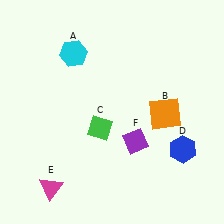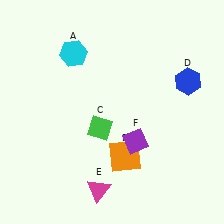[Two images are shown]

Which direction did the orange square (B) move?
The orange square (B) moved down.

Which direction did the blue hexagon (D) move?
The blue hexagon (D) moved up.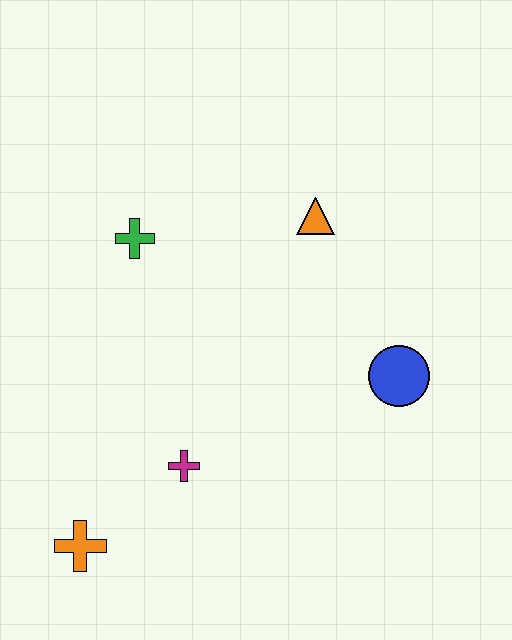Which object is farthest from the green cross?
The orange cross is farthest from the green cross.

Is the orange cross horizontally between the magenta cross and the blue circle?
No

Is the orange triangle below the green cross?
No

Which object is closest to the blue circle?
The orange triangle is closest to the blue circle.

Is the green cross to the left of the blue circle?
Yes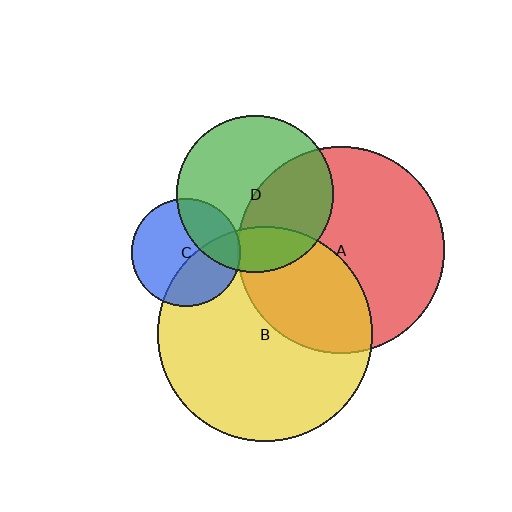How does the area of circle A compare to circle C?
Approximately 3.6 times.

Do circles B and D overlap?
Yes.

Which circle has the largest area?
Circle B (yellow).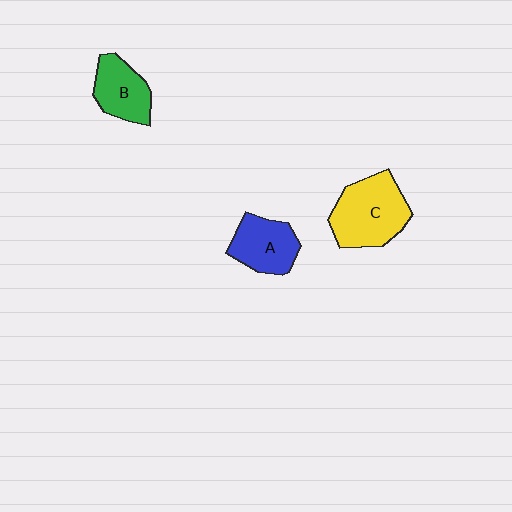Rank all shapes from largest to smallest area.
From largest to smallest: C (yellow), A (blue), B (green).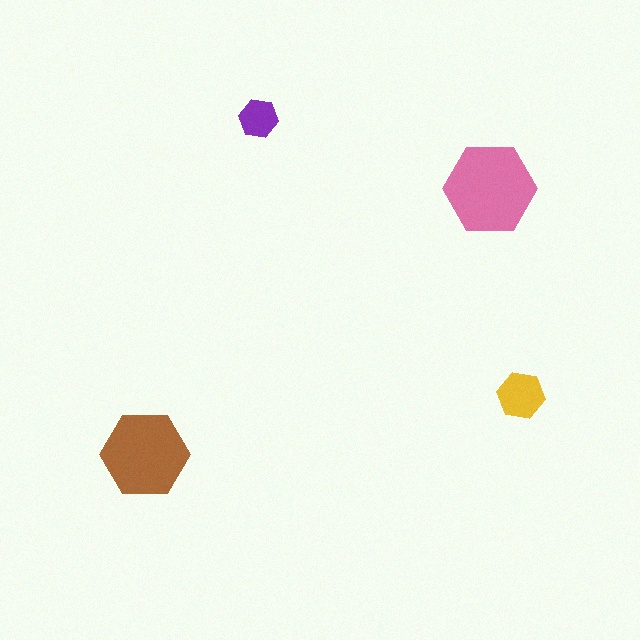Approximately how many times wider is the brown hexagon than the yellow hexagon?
About 2 times wider.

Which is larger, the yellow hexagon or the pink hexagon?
The pink one.